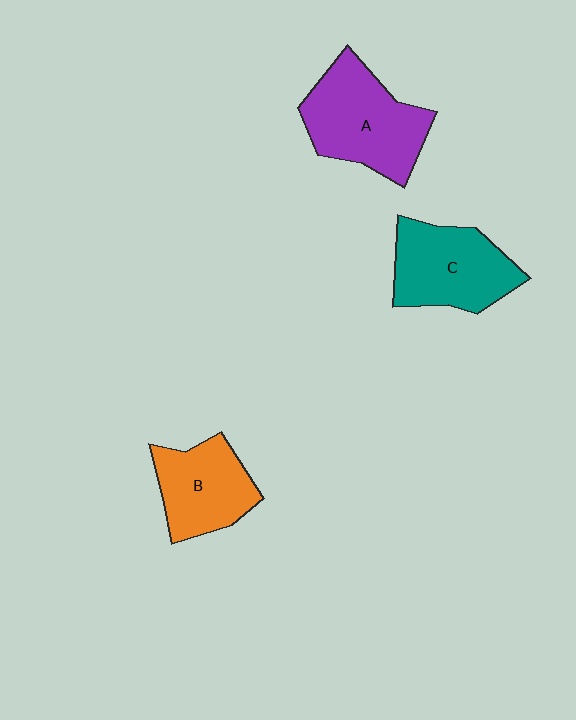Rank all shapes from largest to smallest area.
From largest to smallest: A (purple), C (teal), B (orange).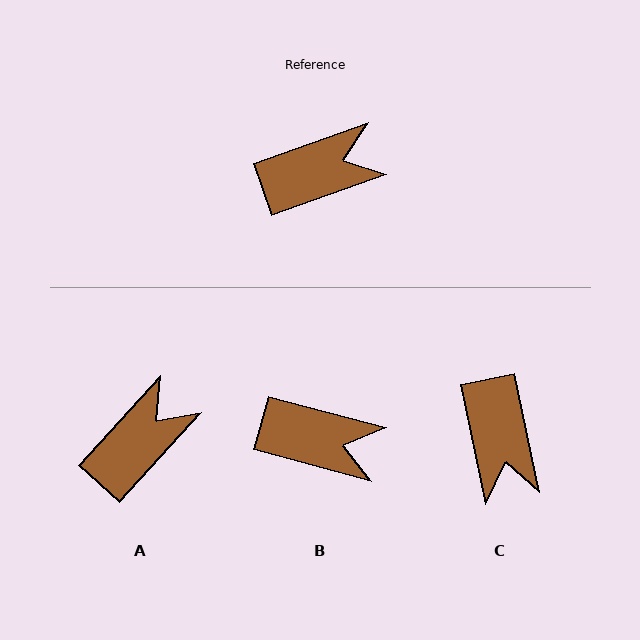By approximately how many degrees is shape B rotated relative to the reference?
Approximately 35 degrees clockwise.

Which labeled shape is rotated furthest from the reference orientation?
C, about 98 degrees away.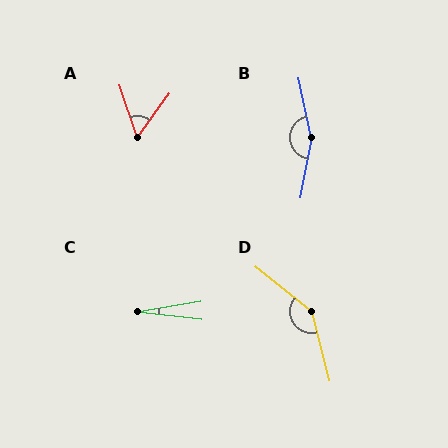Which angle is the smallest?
C, at approximately 16 degrees.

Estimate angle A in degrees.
Approximately 54 degrees.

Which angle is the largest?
B, at approximately 158 degrees.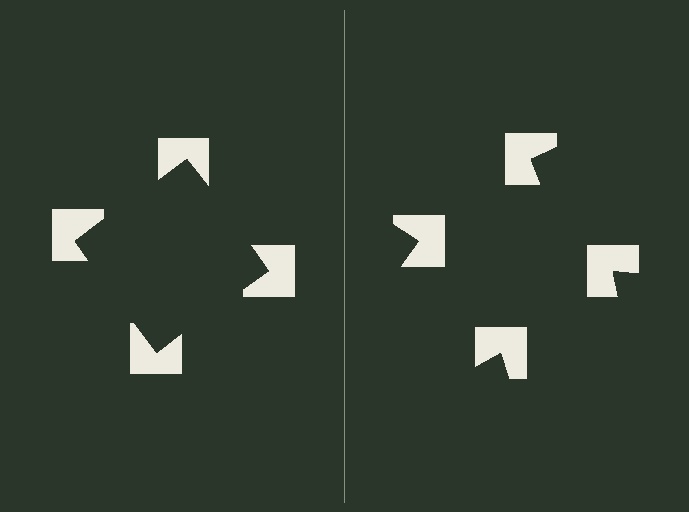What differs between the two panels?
The notched squares are positioned identically on both sides; only the wedge orientations differ. On the left they align to a square; on the right they are misaligned.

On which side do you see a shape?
An illusory square appears on the left side. On the right side the wedge cuts are rotated, so no coherent shape forms.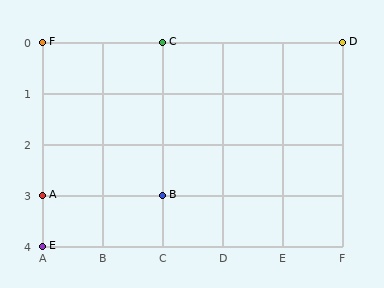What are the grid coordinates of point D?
Point D is at grid coordinates (F, 0).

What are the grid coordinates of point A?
Point A is at grid coordinates (A, 3).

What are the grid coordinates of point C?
Point C is at grid coordinates (C, 0).